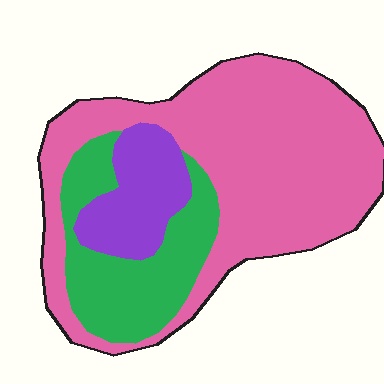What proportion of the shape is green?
Green covers 24% of the shape.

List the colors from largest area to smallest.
From largest to smallest: pink, green, purple.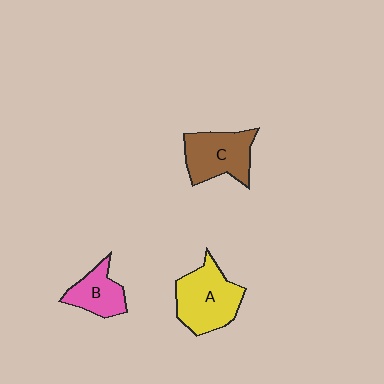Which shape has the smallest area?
Shape B (pink).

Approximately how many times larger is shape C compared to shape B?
Approximately 1.4 times.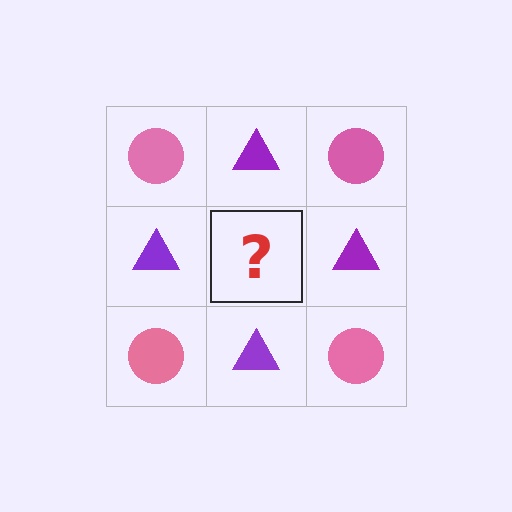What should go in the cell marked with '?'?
The missing cell should contain a pink circle.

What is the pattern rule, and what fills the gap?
The rule is that it alternates pink circle and purple triangle in a checkerboard pattern. The gap should be filled with a pink circle.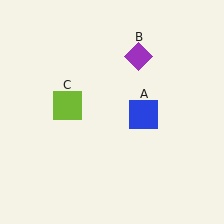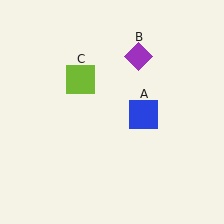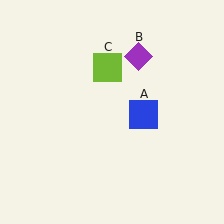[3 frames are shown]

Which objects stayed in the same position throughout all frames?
Blue square (object A) and purple diamond (object B) remained stationary.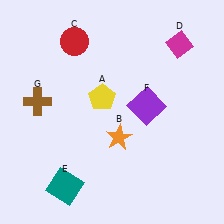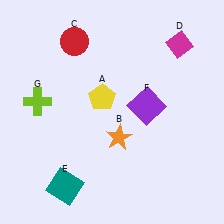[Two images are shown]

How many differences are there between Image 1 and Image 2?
There is 1 difference between the two images.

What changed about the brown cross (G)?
In Image 1, G is brown. In Image 2, it changed to lime.